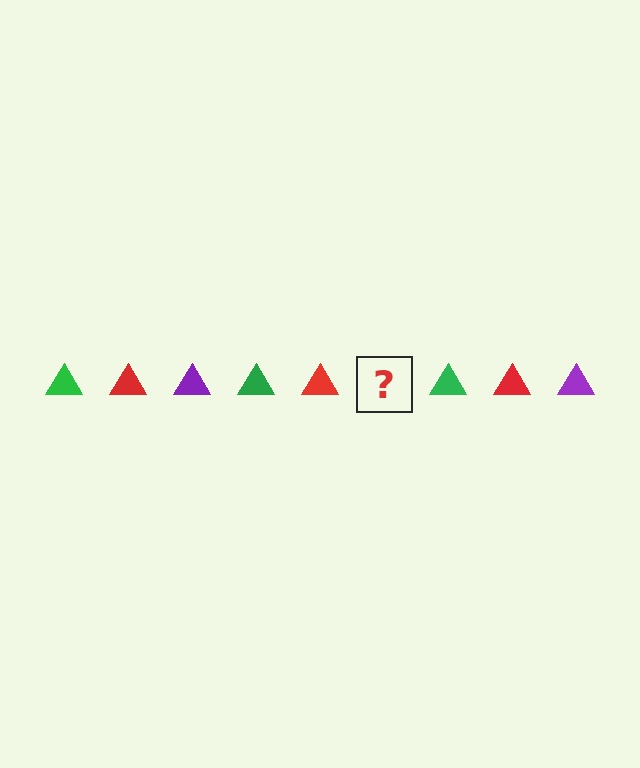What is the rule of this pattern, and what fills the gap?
The rule is that the pattern cycles through green, red, purple triangles. The gap should be filled with a purple triangle.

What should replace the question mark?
The question mark should be replaced with a purple triangle.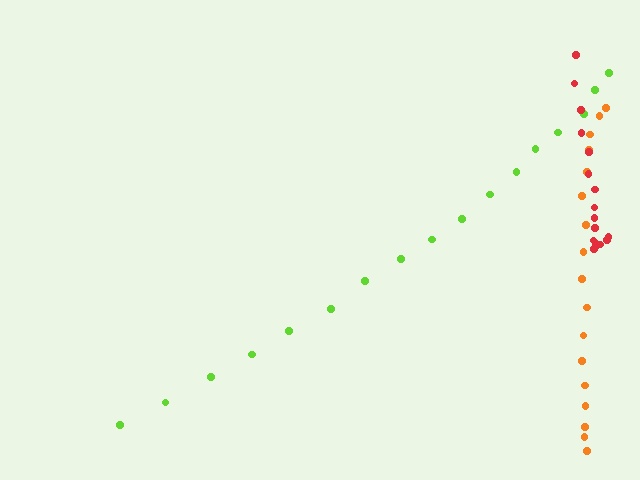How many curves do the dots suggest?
There are 3 distinct paths.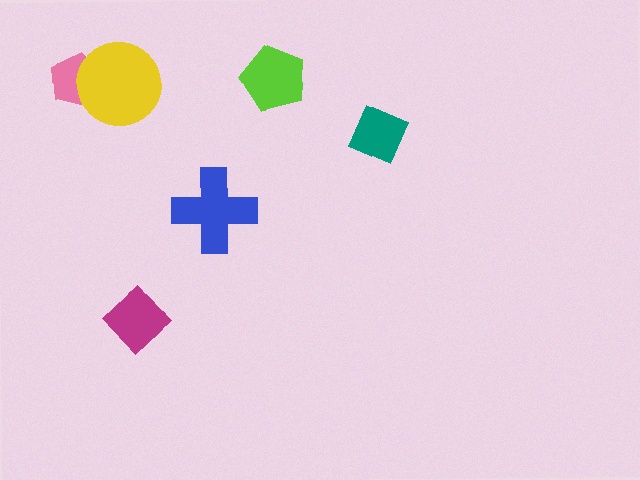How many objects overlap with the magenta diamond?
0 objects overlap with the magenta diamond.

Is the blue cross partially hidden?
No, no other shape covers it.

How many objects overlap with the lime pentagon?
0 objects overlap with the lime pentagon.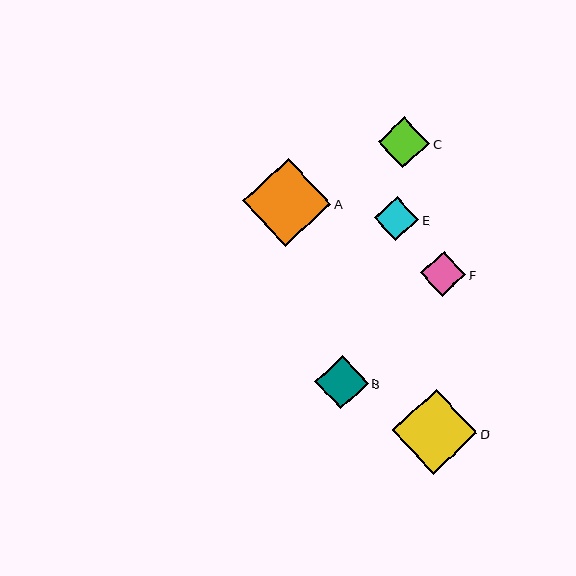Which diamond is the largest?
Diamond A is the largest with a size of approximately 88 pixels.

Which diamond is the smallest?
Diamond E is the smallest with a size of approximately 44 pixels.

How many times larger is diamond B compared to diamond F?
Diamond B is approximately 1.2 times the size of diamond F.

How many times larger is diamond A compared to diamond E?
Diamond A is approximately 2.0 times the size of diamond E.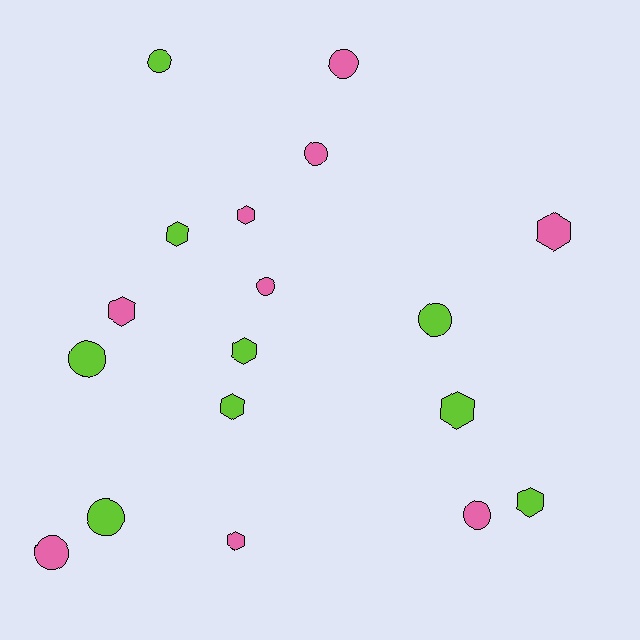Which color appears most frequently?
Pink, with 9 objects.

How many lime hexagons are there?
There are 5 lime hexagons.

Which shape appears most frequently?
Circle, with 9 objects.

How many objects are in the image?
There are 18 objects.